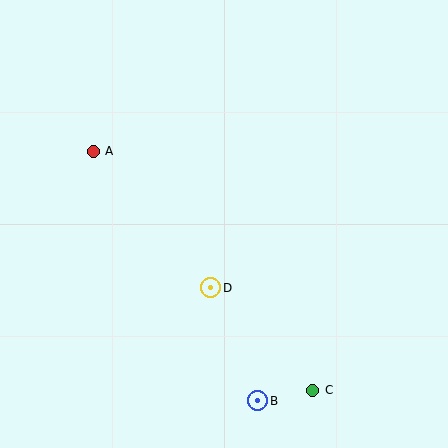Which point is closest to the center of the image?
Point D at (211, 288) is closest to the center.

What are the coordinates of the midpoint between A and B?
The midpoint between A and B is at (175, 276).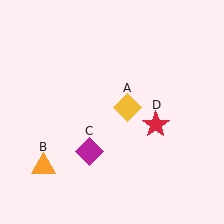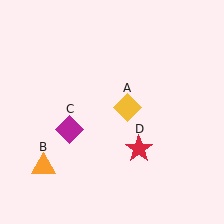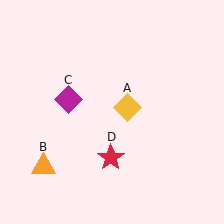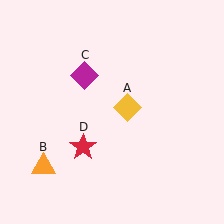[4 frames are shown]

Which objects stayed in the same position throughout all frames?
Yellow diamond (object A) and orange triangle (object B) remained stationary.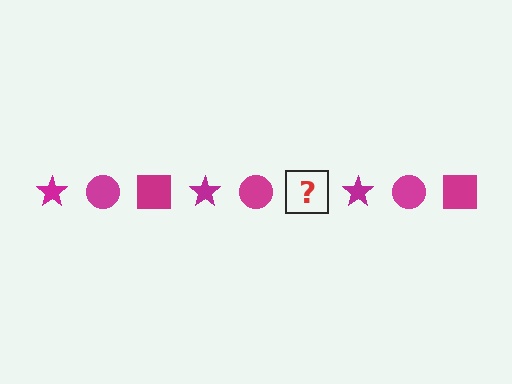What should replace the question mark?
The question mark should be replaced with a magenta square.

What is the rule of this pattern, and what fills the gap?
The rule is that the pattern cycles through star, circle, square shapes in magenta. The gap should be filled with a magenta square.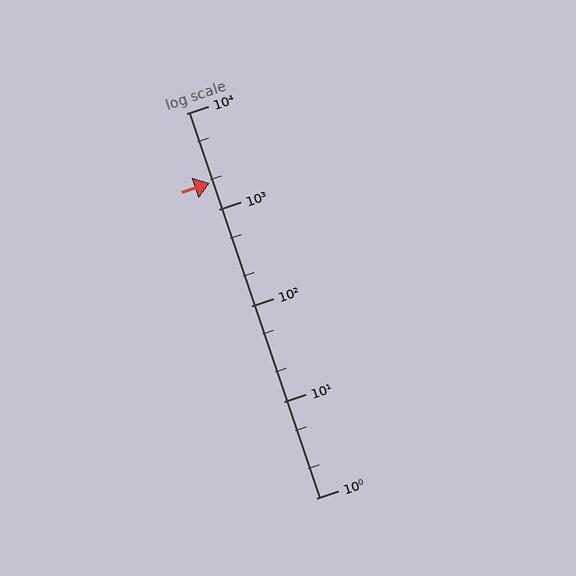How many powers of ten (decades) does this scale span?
The scale spans 4 decades, from 1 to 10000.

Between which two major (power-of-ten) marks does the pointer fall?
The pointer is between 1000 and 10000.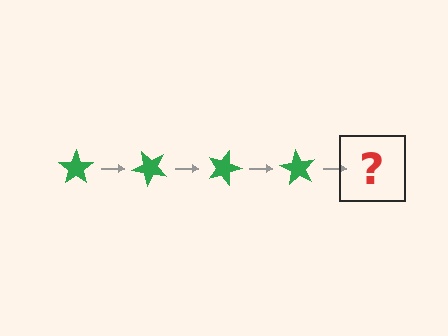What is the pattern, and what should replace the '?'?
The pattern is that the star rotates 45 degrees each step. The '?' should be a green star rotated 180 degrees.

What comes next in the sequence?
The next element should be a green star rotated 180 degrees.